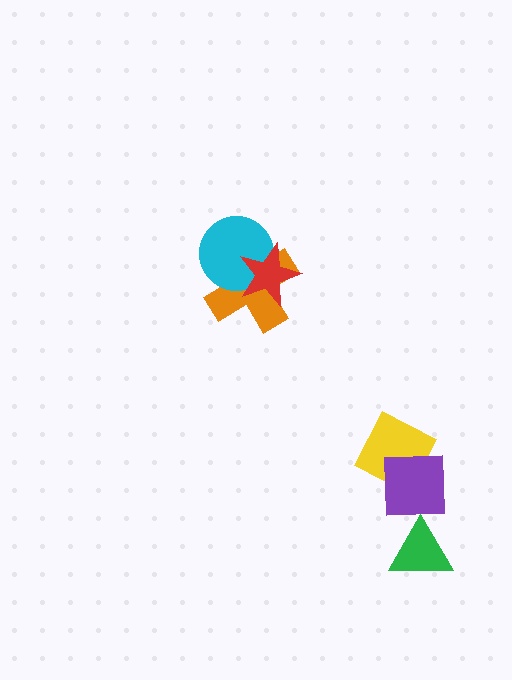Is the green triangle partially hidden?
Yes, it is partially covered by another shape.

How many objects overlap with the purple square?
2 objects overlap with the purple square.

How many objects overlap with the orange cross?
2 objects overlap with the orange cross.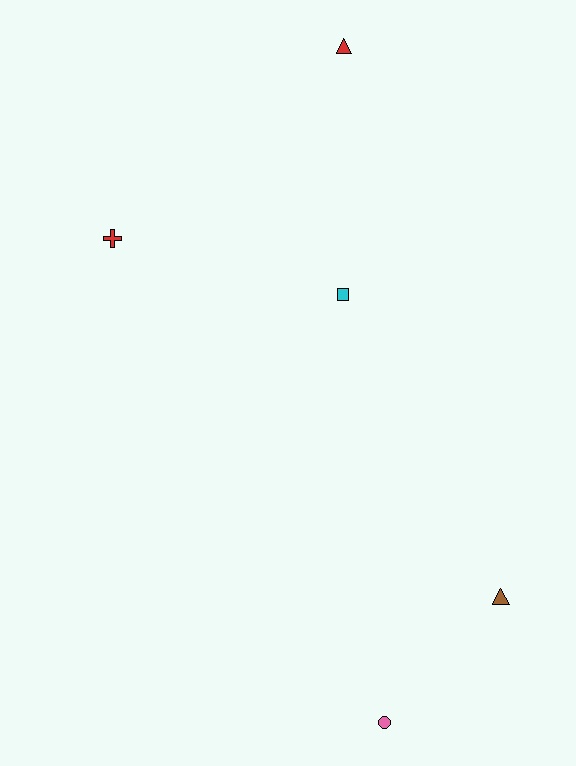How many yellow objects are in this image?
There are no yellow objects.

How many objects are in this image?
There are 5 objects.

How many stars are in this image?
There are no stars.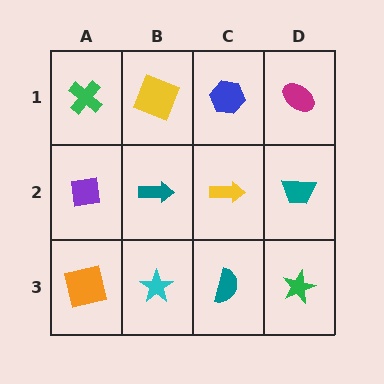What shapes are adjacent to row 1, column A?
A purple square (row 2, column A), a yellow square (row 1, column B).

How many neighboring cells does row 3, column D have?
2.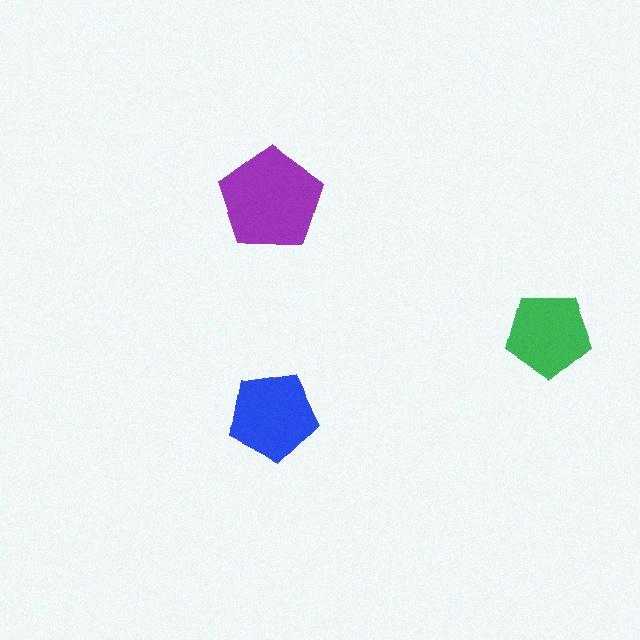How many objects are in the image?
There are 3 objects in the image.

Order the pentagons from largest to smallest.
the purple one, the blue one, the green one.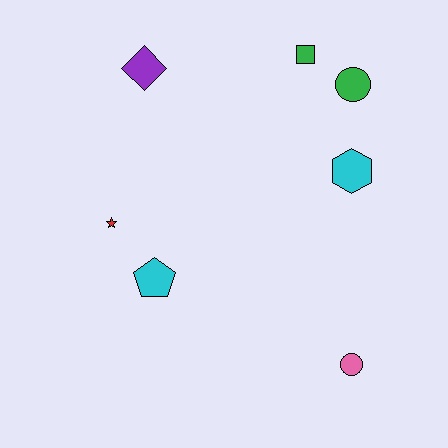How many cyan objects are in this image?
There are 2 cyan objects.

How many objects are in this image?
There are 7 objects.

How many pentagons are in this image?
There is 1 pentagon.